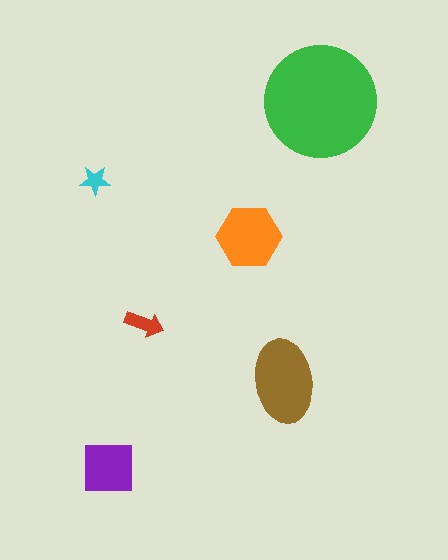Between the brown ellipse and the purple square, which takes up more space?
The brown ellipse.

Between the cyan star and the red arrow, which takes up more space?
The red arrow.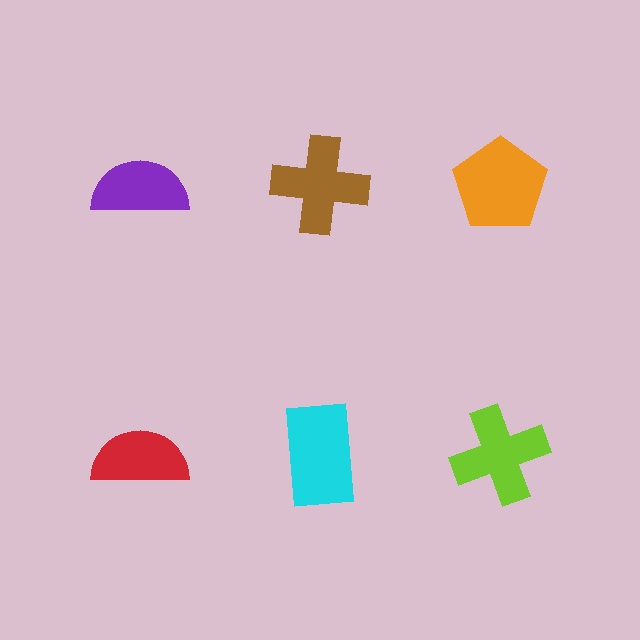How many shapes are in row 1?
3 shapes.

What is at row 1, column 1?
A purple semicircle.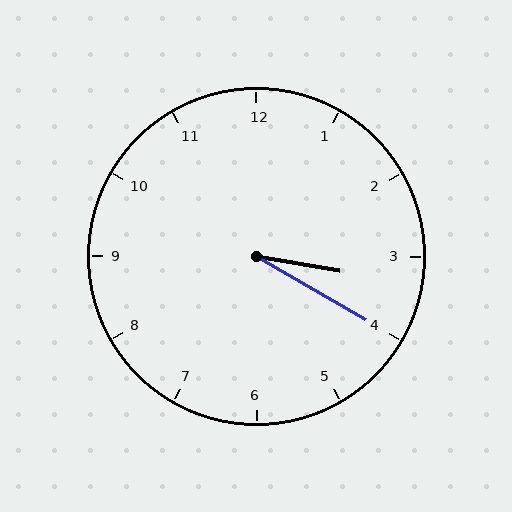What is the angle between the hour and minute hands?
Approximately 20 degrees.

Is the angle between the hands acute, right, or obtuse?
It is acute.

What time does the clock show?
3:20.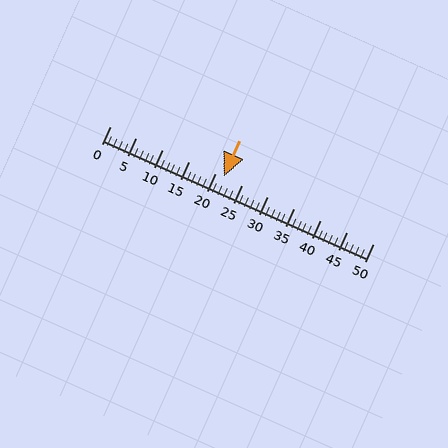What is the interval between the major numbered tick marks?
The major tick marks are spaced 5 units apart.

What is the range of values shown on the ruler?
The ruler shows values from 0 to 50.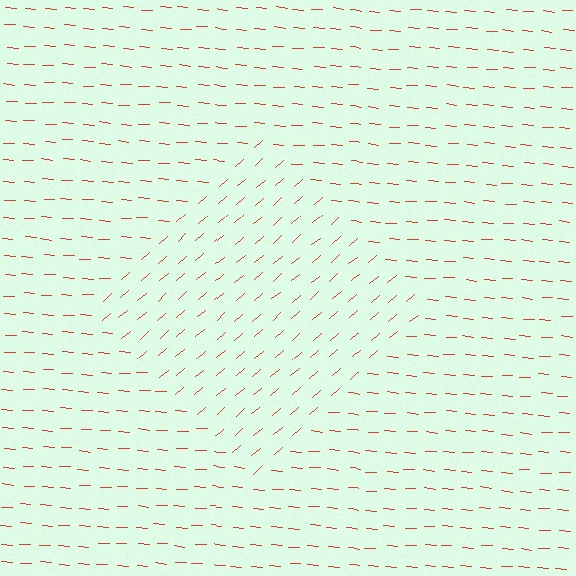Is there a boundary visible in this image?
Yes, there is a texture boundary formed by a change in line orientation.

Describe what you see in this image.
The image is filled with small red line segments. A diamond region in the image has lines oriented differently from the surrounding lines, creating a visible texture boundary.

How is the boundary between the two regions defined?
The boundary is defined purely by a change in line orientation (approximately 45 degrees difference). All lines are the same color and thickness.